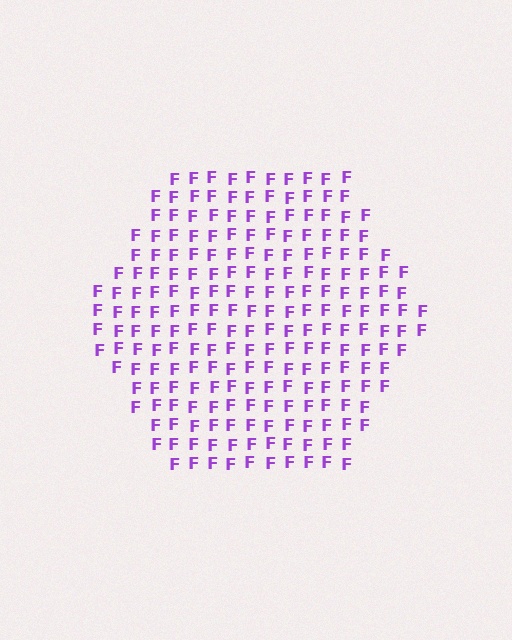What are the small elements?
The small elements are letter F's.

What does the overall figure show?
The overall figure shows a hexagon.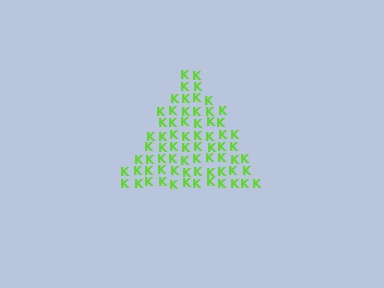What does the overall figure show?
The overall figure shows a triangle.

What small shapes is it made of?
It is made of small letter K's.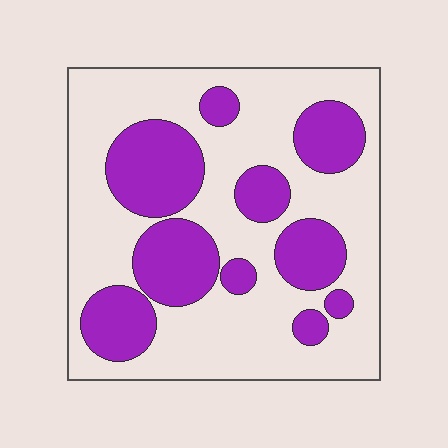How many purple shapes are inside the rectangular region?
10.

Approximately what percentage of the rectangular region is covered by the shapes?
Approximately 35%.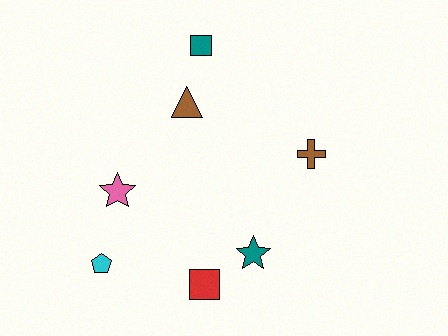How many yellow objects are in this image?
There are no yellow objects.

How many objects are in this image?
There are 7 objects.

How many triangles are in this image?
There is 1 triangle.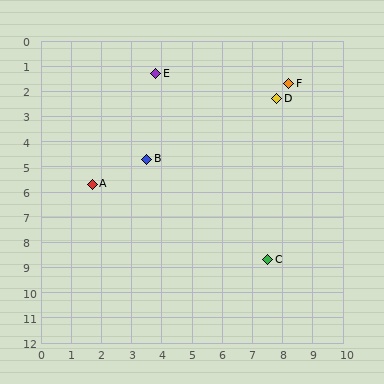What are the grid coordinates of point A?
Point A is at approximately (1.7, 5.7).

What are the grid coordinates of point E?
Point E is at approximately (3.8, 1.3).